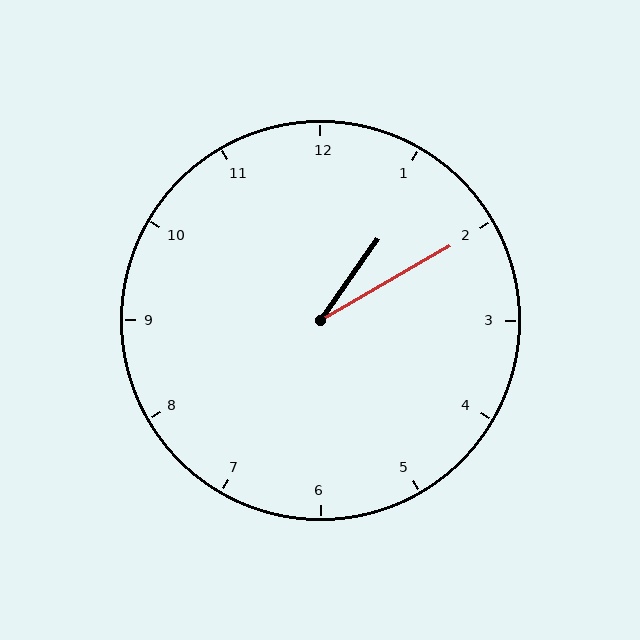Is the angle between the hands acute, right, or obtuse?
It is acute.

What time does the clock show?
1:10.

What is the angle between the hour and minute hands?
Approximately 25 degrees.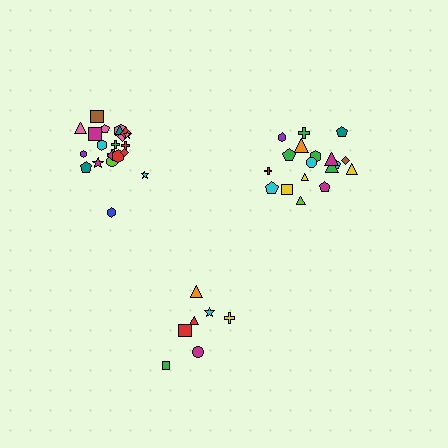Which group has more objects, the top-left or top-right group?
The top-left group.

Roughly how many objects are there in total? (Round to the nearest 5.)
Roughly 45 objects in total.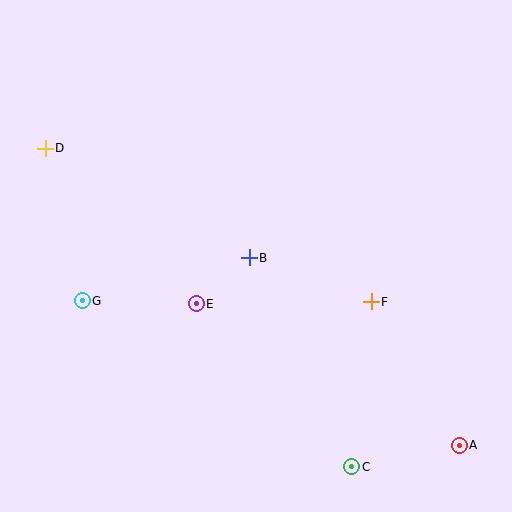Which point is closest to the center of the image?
Point B at (249, 258) is closest to the center.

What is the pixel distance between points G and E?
The distance between G and E is 114 pixels.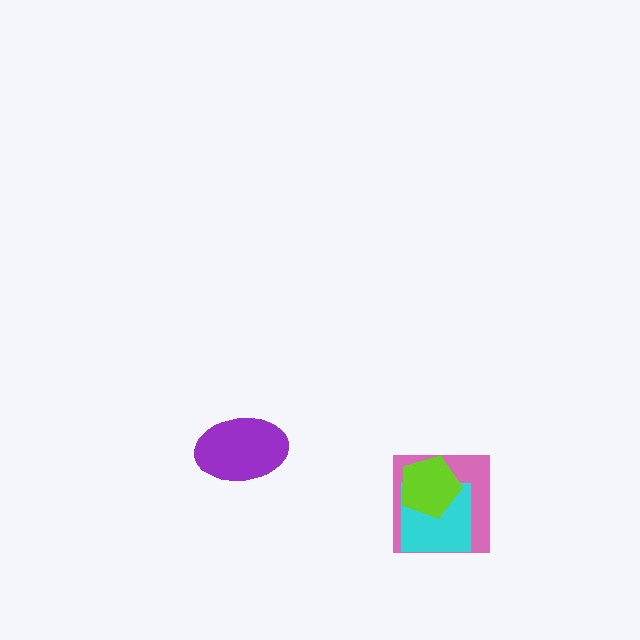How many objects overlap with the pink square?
2 objects overlap with the pink square.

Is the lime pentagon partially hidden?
No, no other shape covers it.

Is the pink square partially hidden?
Yes, it is partially covered by another shape.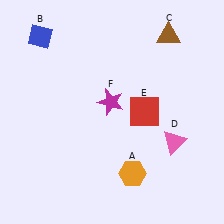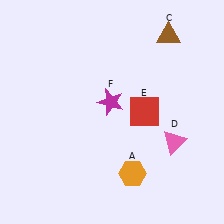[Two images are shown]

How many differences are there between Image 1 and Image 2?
There is 1 difference between the two images.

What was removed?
The blue diamond (B) was removed in Image 2.